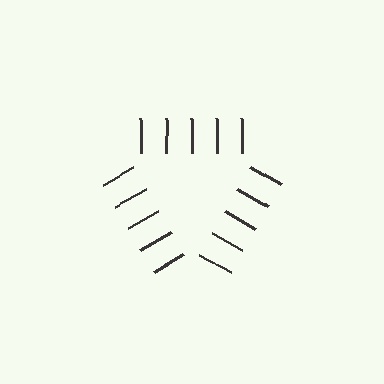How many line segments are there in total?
15 — 5 along each of the 3 edges.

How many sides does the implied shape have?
3 sides — the line-ends trace a triangle.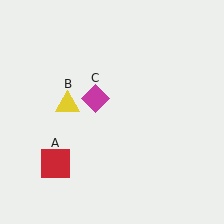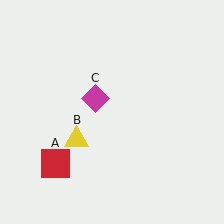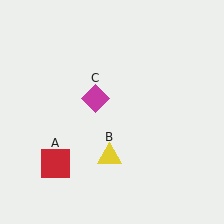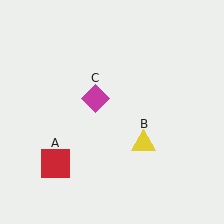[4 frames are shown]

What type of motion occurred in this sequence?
The yellow triangle (object B) rotated counterclockwise around the center of the scene.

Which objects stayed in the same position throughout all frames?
Red square (object A) and magenta diamond (object C) remained stationary.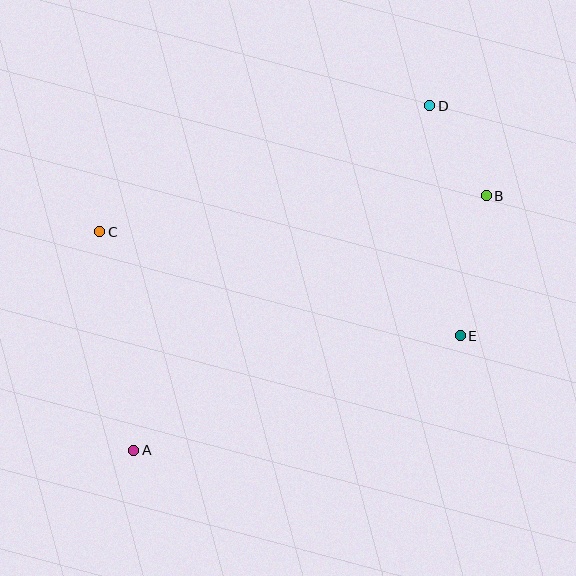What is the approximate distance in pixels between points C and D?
The distance between C and D is approximately 353 pixels.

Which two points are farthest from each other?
Points A and D are farthest from each other.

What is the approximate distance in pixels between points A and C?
The distance between A and C is approximately 221 pixels.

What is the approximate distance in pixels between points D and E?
The distance between D and E is approximately 232 pixels.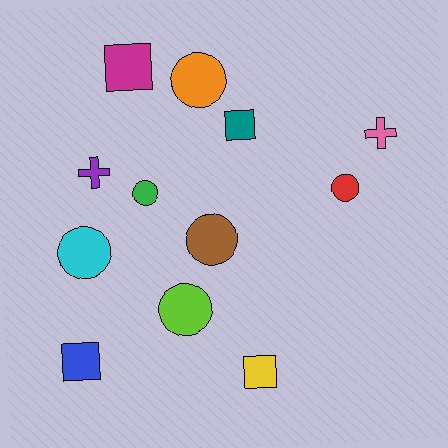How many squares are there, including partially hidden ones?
There are 4 squares.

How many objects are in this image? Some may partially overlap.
There are 12 objects.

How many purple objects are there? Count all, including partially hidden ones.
There is 1 purple object.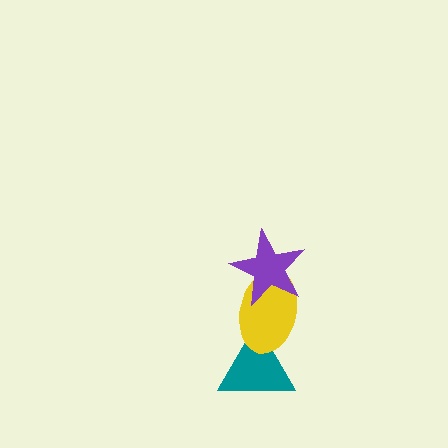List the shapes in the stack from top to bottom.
From top to bottom: the purple star, the yellow ellipse, the teal triangle.